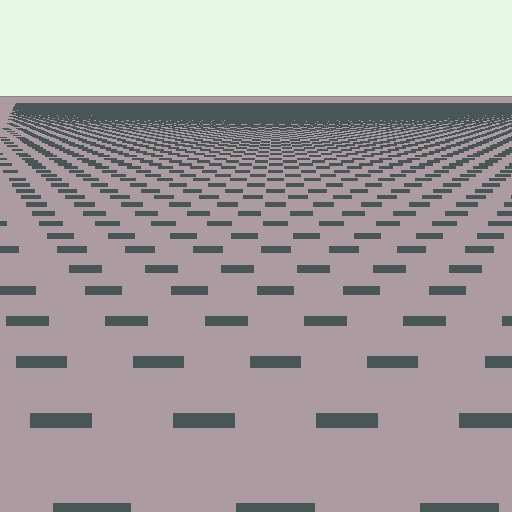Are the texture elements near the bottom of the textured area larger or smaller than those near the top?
Larger. Near the bottom, elements are closer to the viewer and appear at a bigger on-screen size.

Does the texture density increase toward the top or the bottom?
Density increases toward the top.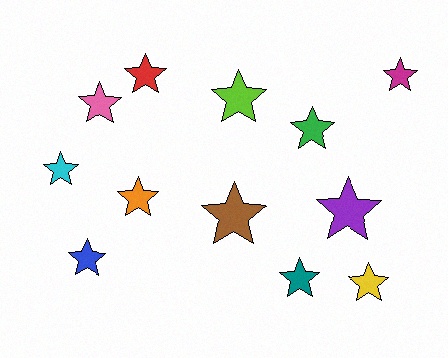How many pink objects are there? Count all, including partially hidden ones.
There is 1 pink object.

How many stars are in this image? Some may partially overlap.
There are 12 stars.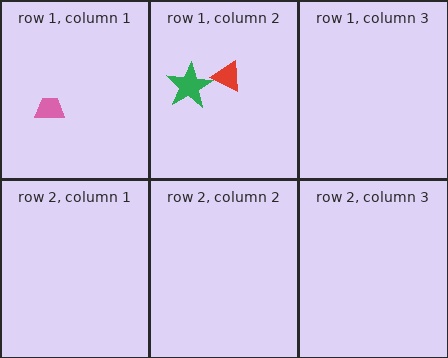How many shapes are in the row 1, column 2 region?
2.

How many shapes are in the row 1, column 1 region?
1.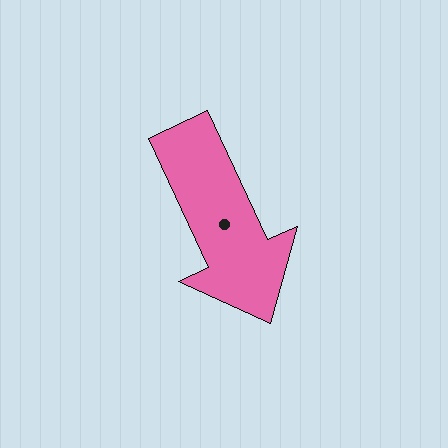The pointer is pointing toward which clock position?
Roughly 5 o'clock.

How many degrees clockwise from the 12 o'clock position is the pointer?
Approximately 155 degrees.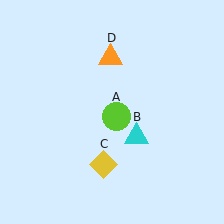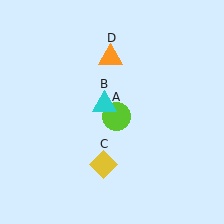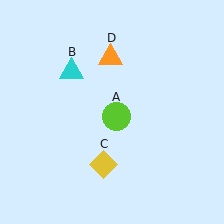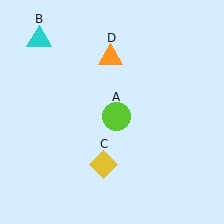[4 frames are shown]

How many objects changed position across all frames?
1 object changed position: cyan triangle (object B).